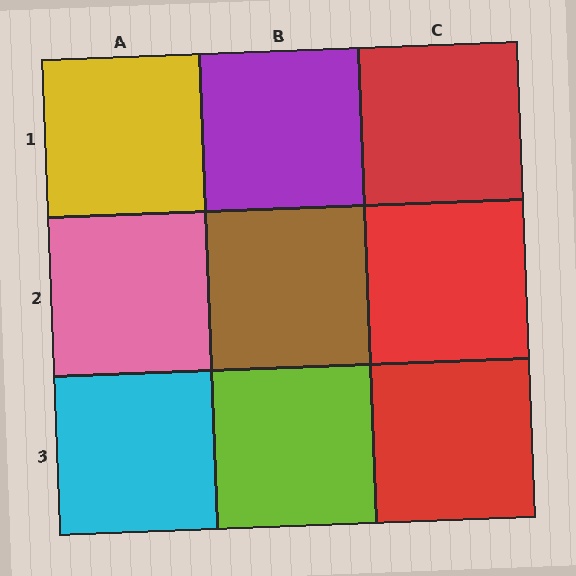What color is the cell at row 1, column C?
Red.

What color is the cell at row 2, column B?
Brown.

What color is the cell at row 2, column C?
Red.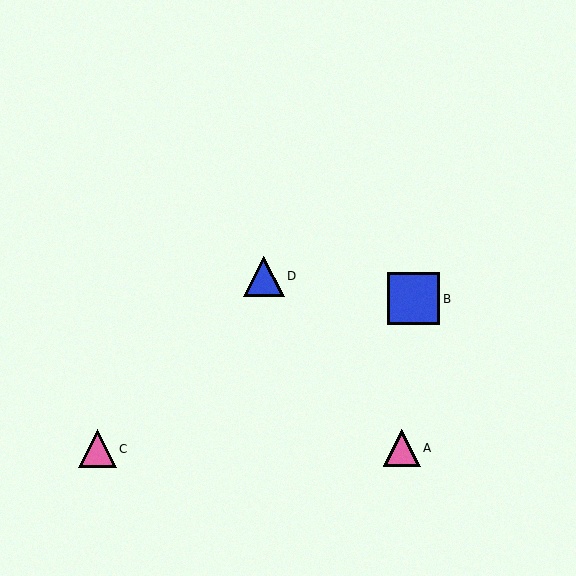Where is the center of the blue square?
The center of the blue square is at (414, 299).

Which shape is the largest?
The blue square (labeled B) is the largest.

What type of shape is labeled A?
Shape A is a pink triangle.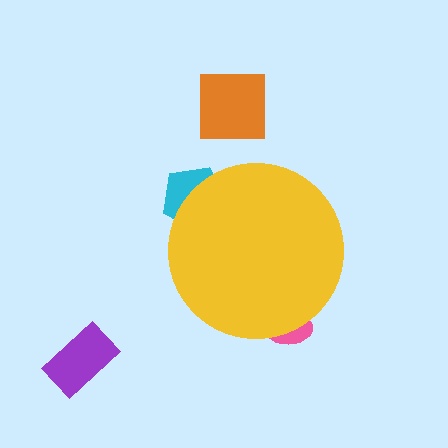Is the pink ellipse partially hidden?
Yes, the pink ellipse is partially hidden behind the yellow circle.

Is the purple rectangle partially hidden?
No, the purple rectangle is fully visible.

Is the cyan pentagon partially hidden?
Yes, the cyan pentagon is partially hidden behind the yellow circle.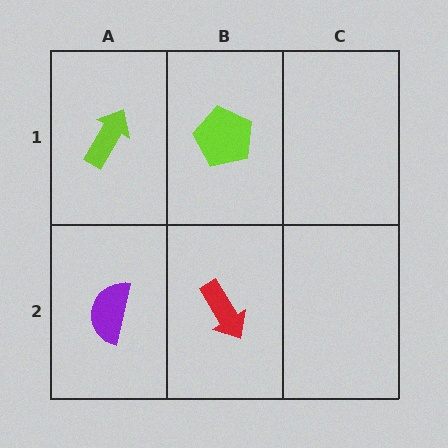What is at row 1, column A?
A lime arrow.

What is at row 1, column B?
A lime pentagon.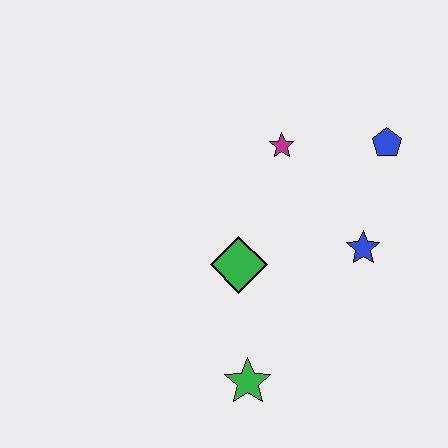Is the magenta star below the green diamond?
No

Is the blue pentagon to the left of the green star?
No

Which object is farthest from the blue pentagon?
The green star is farthest from the blue pentagon.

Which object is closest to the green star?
The green diamond is closest to the green star.